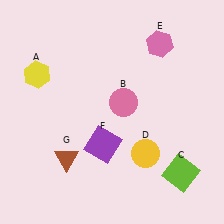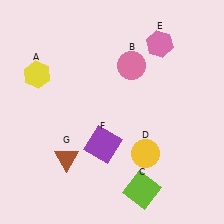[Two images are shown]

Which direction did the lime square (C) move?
The lime square (C) moved left.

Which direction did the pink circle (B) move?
The pink circle (B) moved up.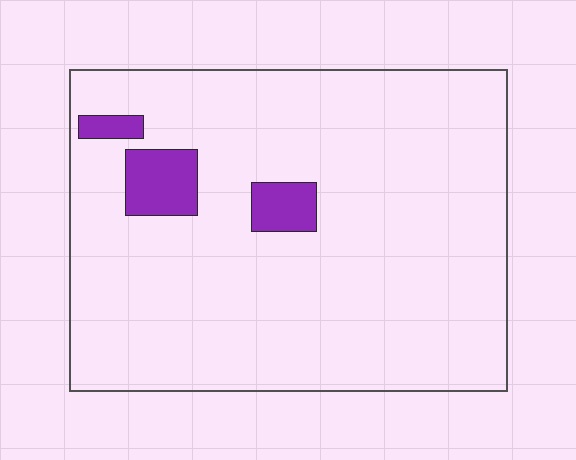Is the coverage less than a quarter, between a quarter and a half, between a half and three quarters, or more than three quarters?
Less than a quarter.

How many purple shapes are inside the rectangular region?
3.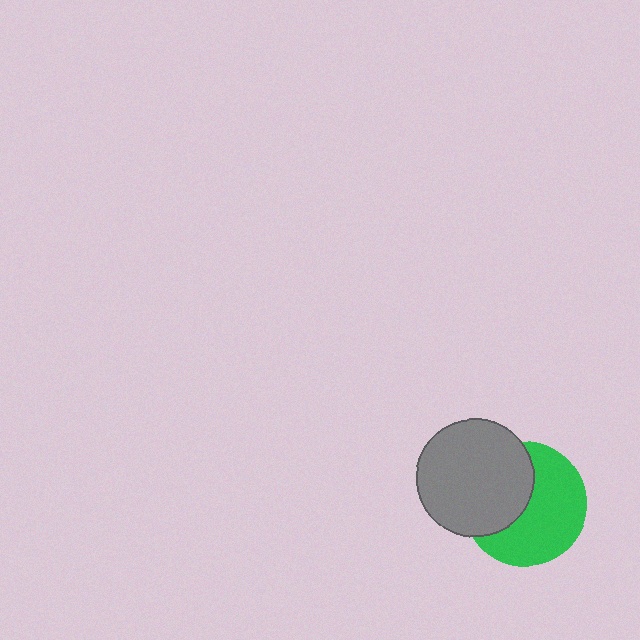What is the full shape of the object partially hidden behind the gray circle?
The partially hidden object is a green circle.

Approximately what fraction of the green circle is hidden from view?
Roughly 42% of the green circle is hidden behind the gray circle.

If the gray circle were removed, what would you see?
You would see the complete green circle.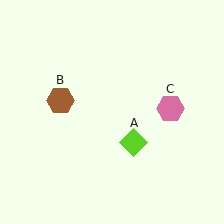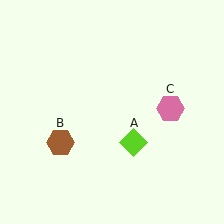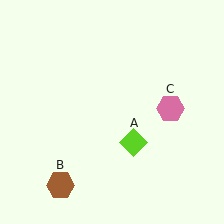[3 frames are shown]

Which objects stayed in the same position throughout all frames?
Lime diamond (object A) and pink hexagon (object C) remained stationary.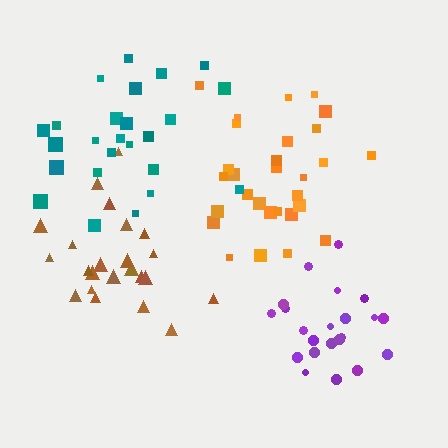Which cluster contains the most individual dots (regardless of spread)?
Orange (29).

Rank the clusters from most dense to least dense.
orange, brown, purple, teal.